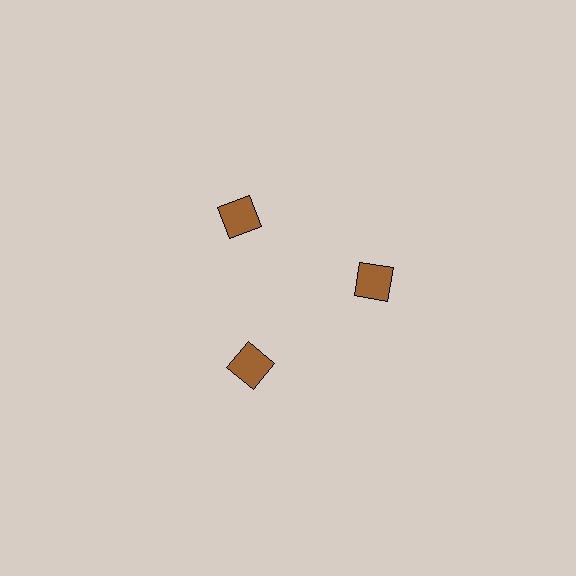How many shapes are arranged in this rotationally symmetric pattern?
There are 3 shapes, arranged in 3 groups of 1.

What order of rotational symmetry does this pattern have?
This pattern has 3-fold rotational symmetry.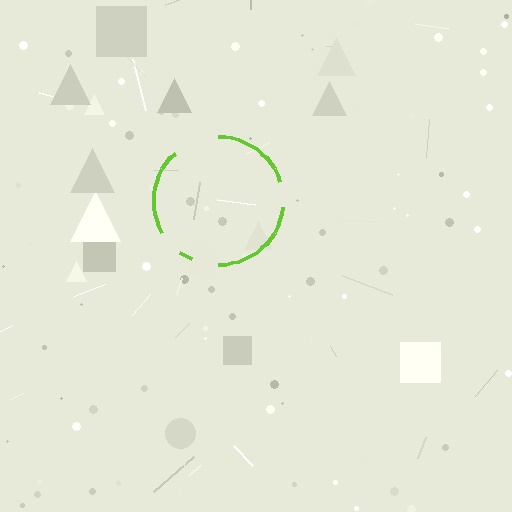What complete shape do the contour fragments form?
The contour fragments form a circle.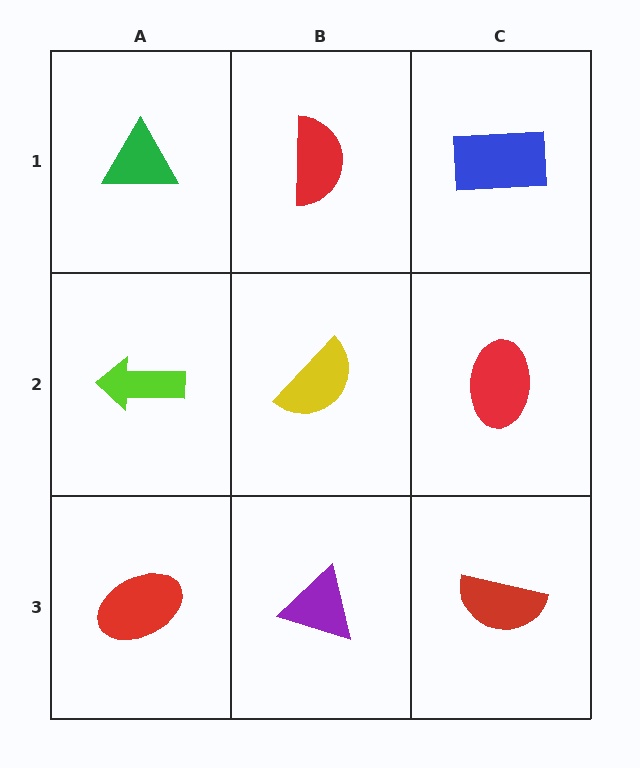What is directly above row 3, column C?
A red ellipse.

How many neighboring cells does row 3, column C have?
2.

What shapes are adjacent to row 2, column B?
A red semicircle (row 1, column B), a purple triangle (row 3, column B), a lime arrow (row 2, column A), a red ellipse (row 2, column C).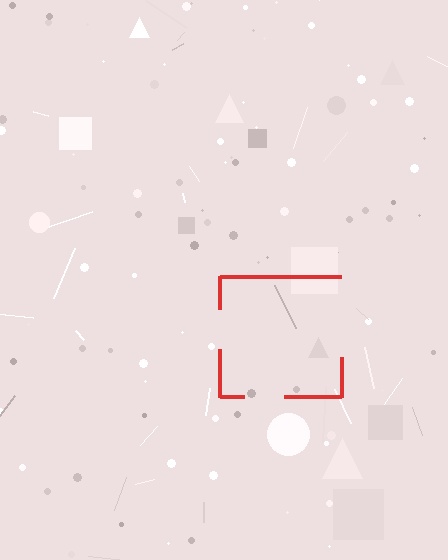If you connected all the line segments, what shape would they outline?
They would outline a square.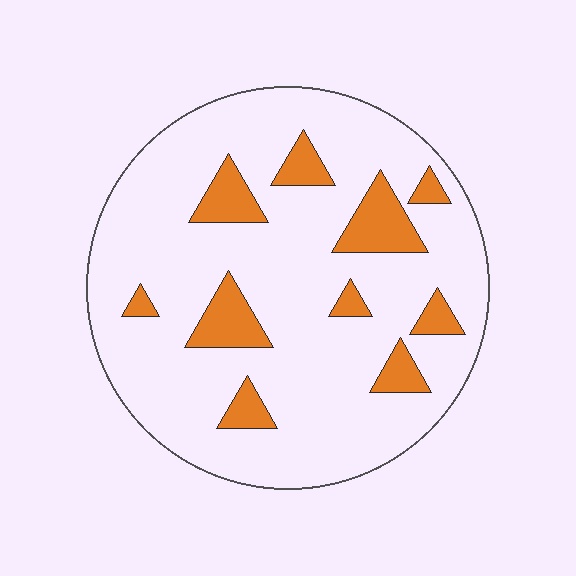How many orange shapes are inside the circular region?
10.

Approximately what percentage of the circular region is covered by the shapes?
Approximately 15%.